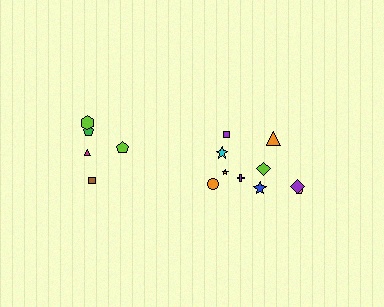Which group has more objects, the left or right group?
The right group.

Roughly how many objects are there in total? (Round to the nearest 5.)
Roughly 15 objects in total.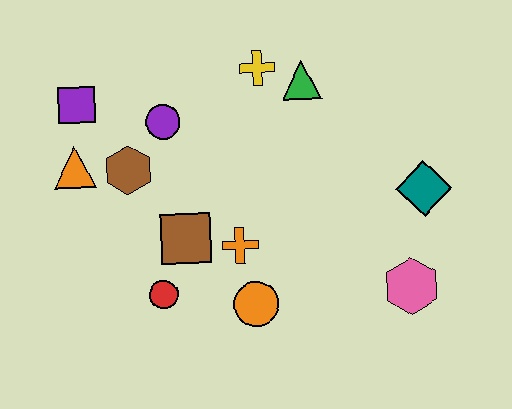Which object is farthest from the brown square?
The teal diamond is farthest from the brown square.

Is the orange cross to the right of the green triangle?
No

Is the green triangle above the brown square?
Yes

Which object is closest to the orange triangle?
The brown hexagon is closest to the orange triangle.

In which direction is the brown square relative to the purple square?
The brown square is below the purple square.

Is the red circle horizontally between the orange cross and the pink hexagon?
No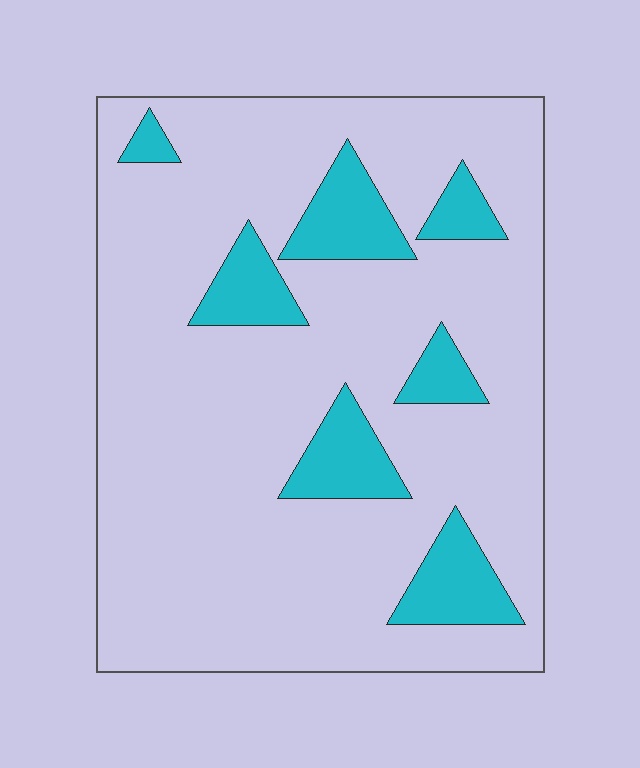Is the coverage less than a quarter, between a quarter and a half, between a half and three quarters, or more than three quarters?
Less than a quarter.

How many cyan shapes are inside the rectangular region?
7.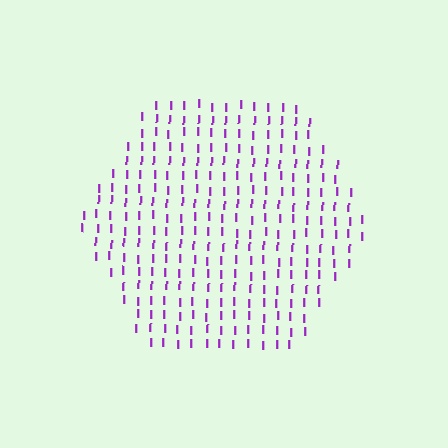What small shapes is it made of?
It is made of small letter I's.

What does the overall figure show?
The overall figure shows a hexagon.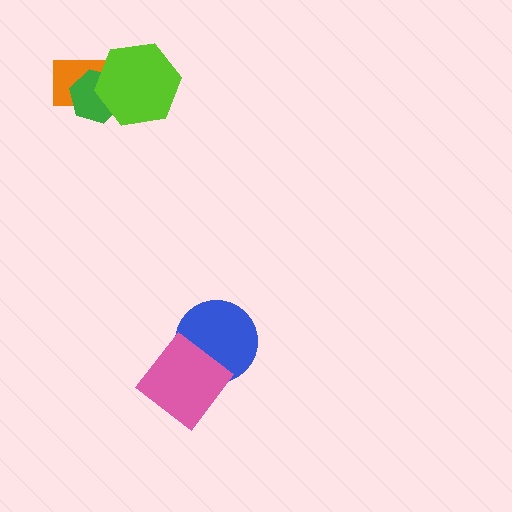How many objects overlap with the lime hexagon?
2 objects overlap with the lime hexagon.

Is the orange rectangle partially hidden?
Yes, it is partially covered by another shape.